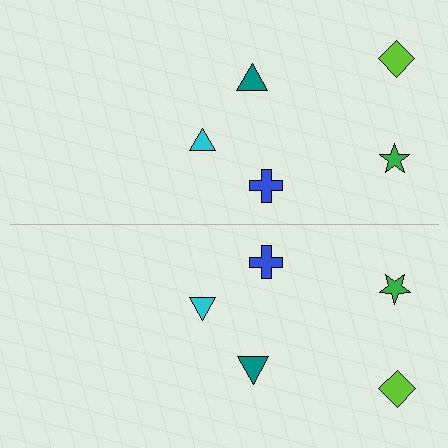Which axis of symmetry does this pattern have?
The pattern has a horizontal axis of symmetry running through the center of the image.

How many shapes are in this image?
There are 10 shapes in this image.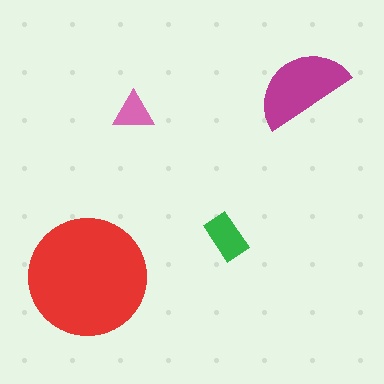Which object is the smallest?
The pink triangle.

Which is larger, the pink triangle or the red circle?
The red circle.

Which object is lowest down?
The red circle is bottommost.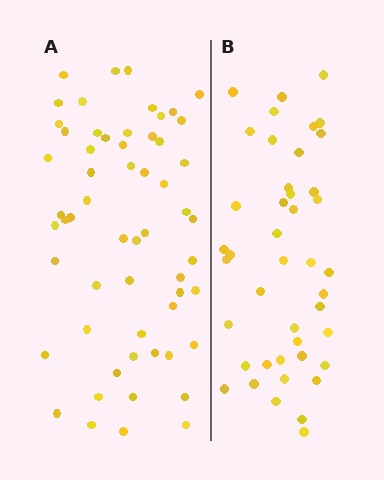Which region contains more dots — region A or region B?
Region A (the left region) has more dots.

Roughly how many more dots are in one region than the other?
Region A has approximately 15 more dots than region B.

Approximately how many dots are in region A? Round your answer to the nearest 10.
About 60 dots. (The exact count is 58, which rounds to 60.)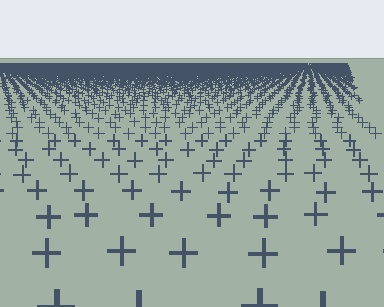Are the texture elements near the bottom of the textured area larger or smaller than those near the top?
Larger. Near the bottom, elements are closer to the viewer and appear at a bigger on-screen size.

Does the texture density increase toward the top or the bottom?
Density increases toward the top.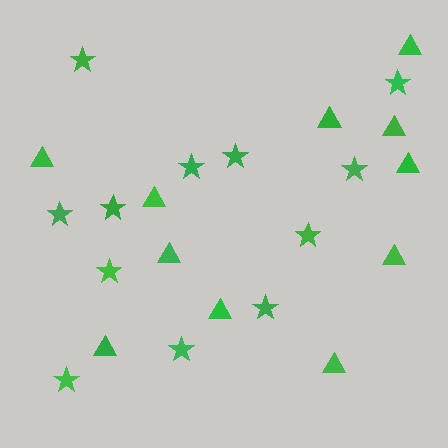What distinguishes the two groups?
There are 2 groups: one group of stars (12) and one group of triangles (11).